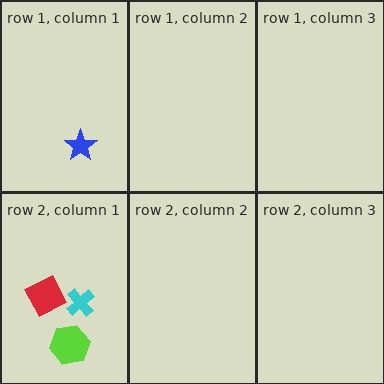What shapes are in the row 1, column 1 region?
The blue star.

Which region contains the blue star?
The row 1, column 1 region.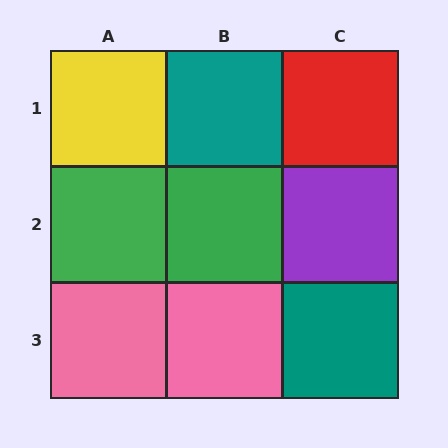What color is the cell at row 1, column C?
Red.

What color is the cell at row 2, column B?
Green.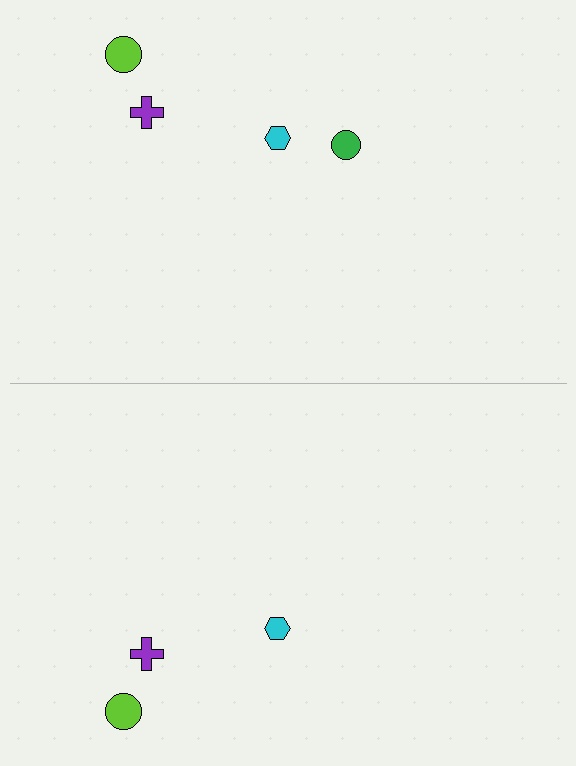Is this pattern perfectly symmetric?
No, the pattern is not perfectly symmetric. A green circle is missing from the bottom side.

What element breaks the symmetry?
A green circle is missing from the bottom side.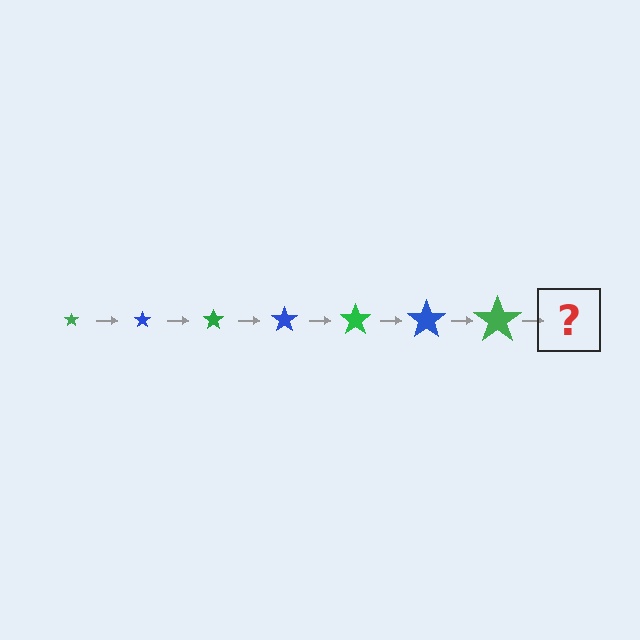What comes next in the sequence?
The next element should be a blue star, larger than the previous one.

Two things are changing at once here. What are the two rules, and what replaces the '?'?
The two rules are that the star grows larger each step and the color cycles through green and blue. The '?' should be a blue star, larger than the previous one.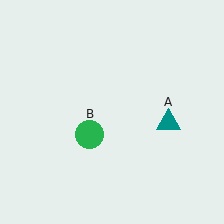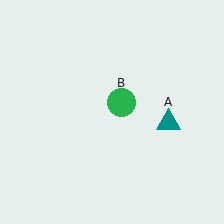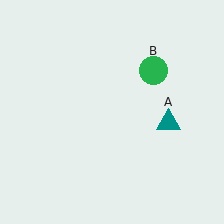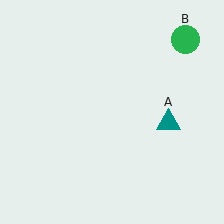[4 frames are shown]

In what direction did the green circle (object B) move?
The green circle (object B) moved up and to the right.